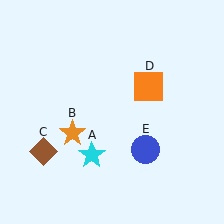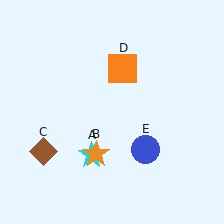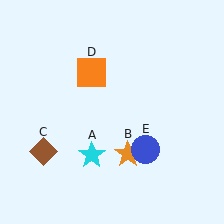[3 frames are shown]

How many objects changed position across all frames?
2 objects changed position: orange star (object B), orange square (object D).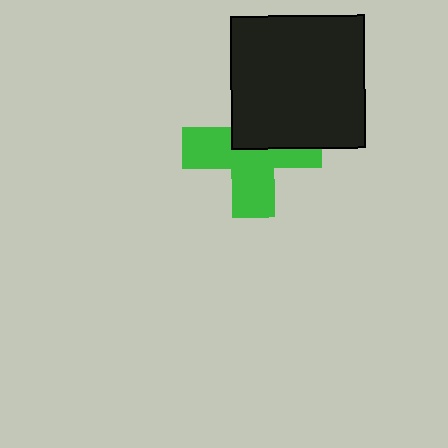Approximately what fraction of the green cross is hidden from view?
Roughly 41% of the green cross is hidden behind the black square.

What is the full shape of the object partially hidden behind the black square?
The partially hidden object is a green cross.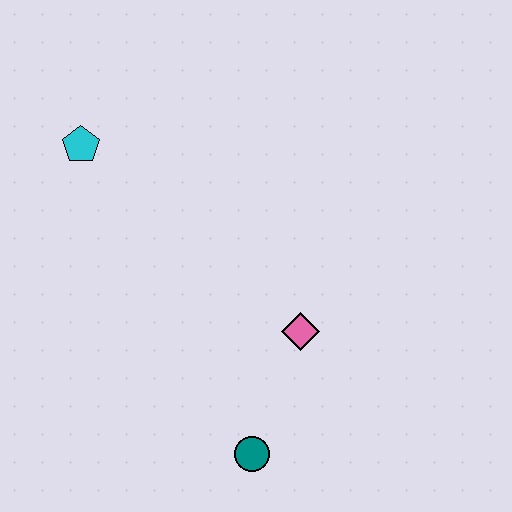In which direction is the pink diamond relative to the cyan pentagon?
The pink diamond is to the right of the cyan pentagon.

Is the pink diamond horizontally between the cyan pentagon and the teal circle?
No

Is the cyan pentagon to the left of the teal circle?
Yes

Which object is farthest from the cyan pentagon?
The teal circle is farthest from the cyan pentagon.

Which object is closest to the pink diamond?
The teal circle is closest to the pink diamond.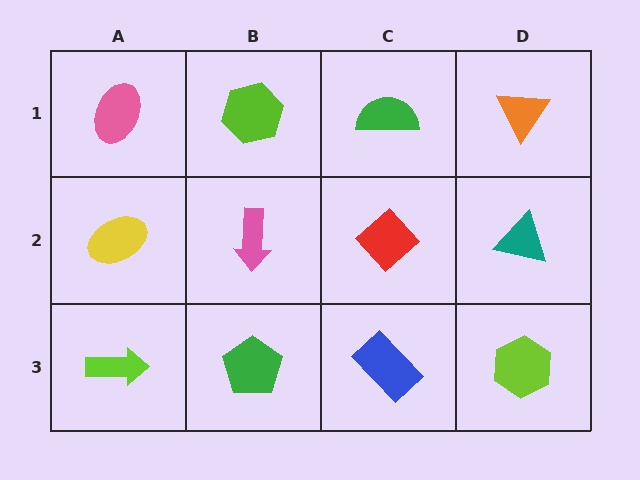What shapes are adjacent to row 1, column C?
A red diamond (row 2, column C), a lime hexagon (row 1, column B), an orange triangle (row 1, column D).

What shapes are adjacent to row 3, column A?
A yellow ellipse (row 2, column A), a green pentagon (row 3, column B).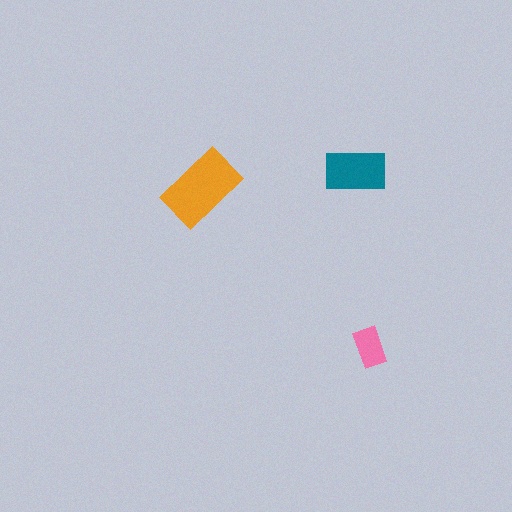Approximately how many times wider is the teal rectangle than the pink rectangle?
About 1.5 times wider.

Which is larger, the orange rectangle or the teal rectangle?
The orange one.